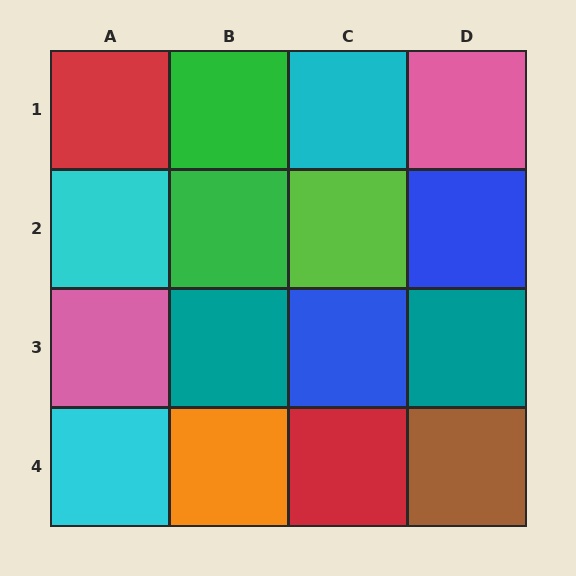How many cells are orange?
1 cell is orange.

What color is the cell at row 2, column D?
Blue.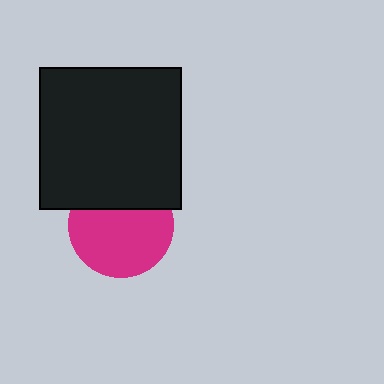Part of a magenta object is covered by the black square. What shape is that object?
It is a circle.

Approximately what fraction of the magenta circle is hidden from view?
Roughly 32% of the magenta circle is hidden behind the black square.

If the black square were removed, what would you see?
You would see the complete magenta circle.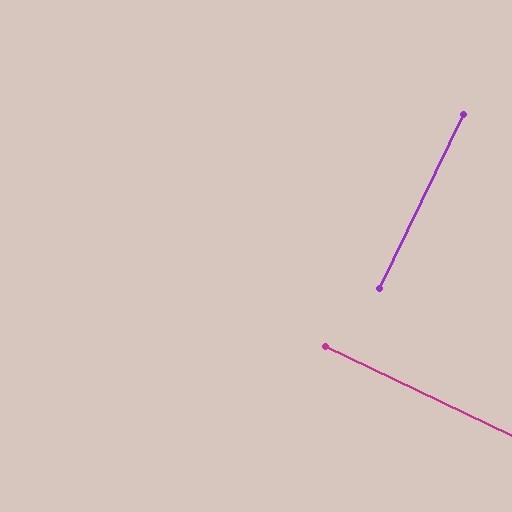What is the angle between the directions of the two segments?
Approximately 89 degrees.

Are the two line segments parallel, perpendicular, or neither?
Perpendicular — they meet at approximately 89°.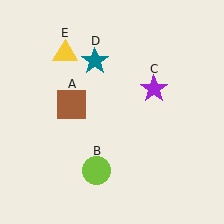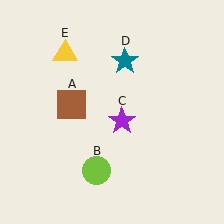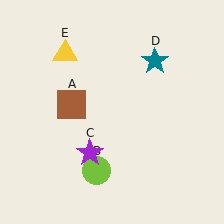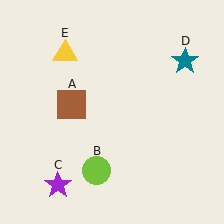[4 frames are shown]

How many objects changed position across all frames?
2 objects changed position: purple star (object C), teal star (object D).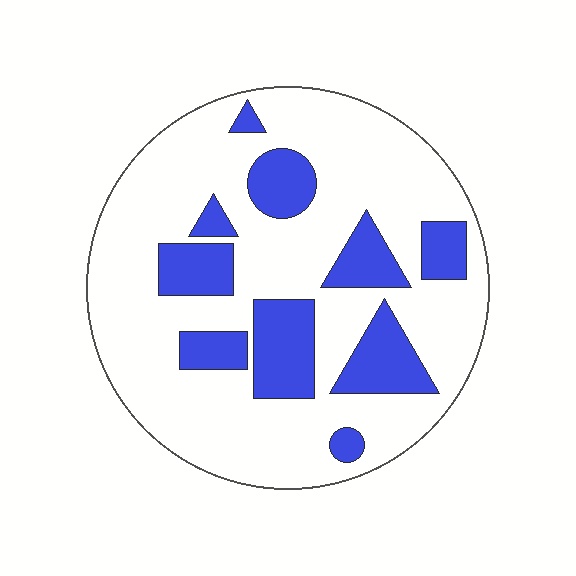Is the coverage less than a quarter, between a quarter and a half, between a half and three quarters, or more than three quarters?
Less than a quarter.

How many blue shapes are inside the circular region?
10.